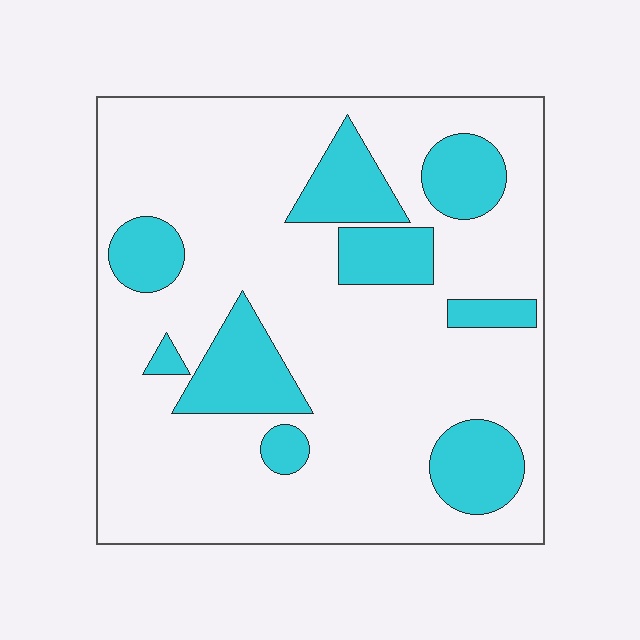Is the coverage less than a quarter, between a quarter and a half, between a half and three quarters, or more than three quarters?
Less than a quarter.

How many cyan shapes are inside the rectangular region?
9.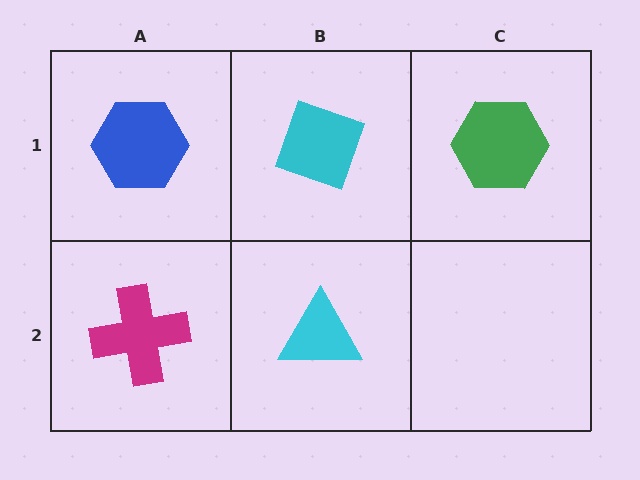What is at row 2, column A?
A magenta cross.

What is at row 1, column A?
A blue hexagon.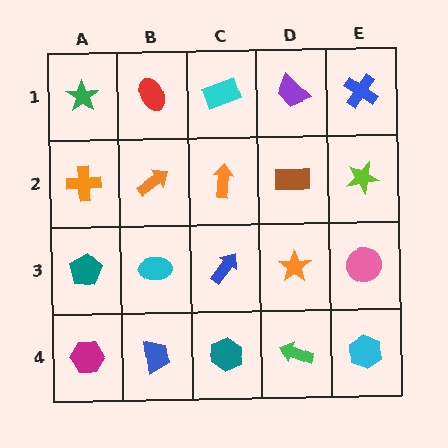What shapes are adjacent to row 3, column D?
A brown rectangle (row 2, column D), a green arrow (row 4, column D), a blue arrow (row 3, column C), a pink circle (row 3, column E).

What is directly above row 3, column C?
An orange arrow.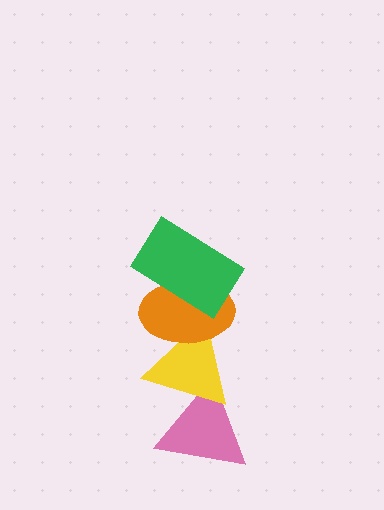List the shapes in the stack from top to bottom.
From top to bottom: the green rectangle, the orange ellipse, the yellow triangle, the pink triangle.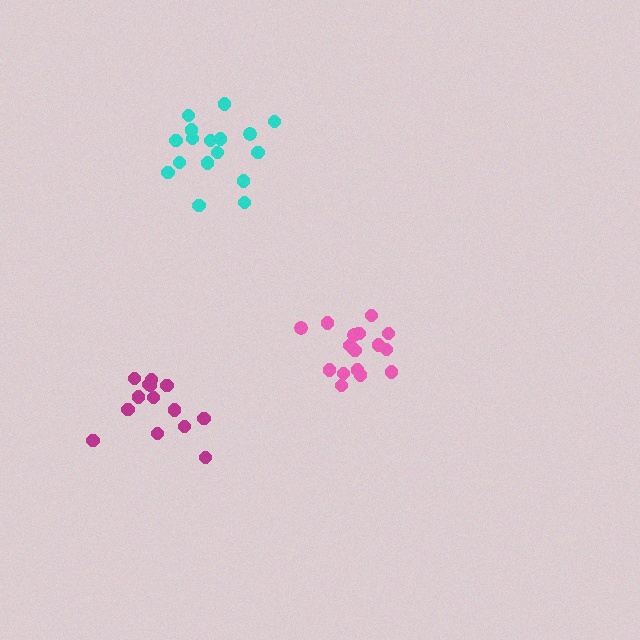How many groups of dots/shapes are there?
There are 3 groups.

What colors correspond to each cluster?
The clusters are colored: pink, magenta, cyan.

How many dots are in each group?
Group 1: 17 dots, Group 2: 14 dots, Group 3: 17 dots (48 total).